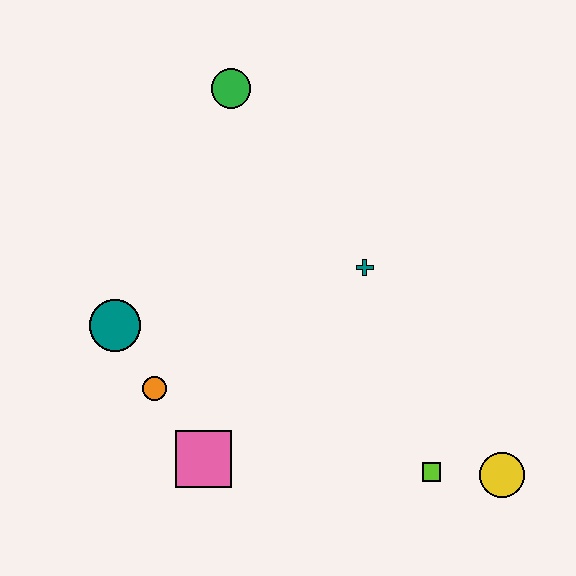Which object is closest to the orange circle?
The teal circle is closest to the orange circle.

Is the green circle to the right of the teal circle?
Yes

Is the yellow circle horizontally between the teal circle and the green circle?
No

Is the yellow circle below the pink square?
Yes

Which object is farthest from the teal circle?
The yellow circle is farthest from the teal circle.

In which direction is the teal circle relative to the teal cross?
The teal circle is to the left of the teal cross.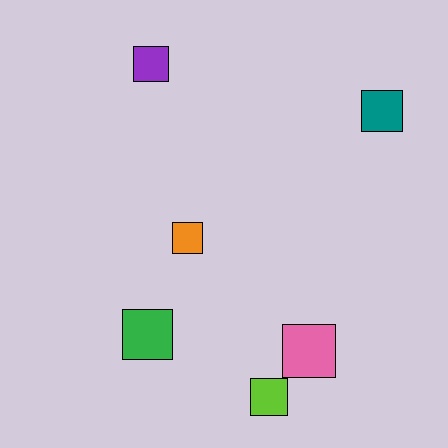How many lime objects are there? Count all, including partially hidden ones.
There is 1 lime object.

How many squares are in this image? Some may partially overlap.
There are 6 squares.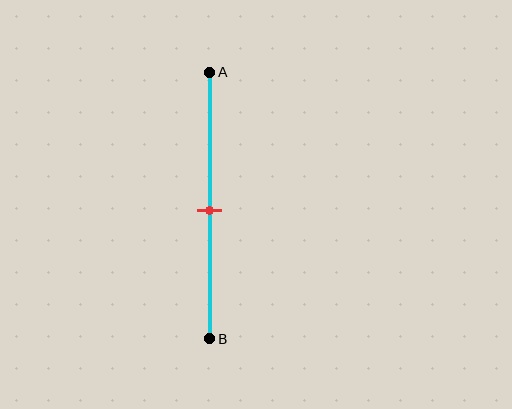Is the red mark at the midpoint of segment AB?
Yes, the mark is approximately at the midpoint.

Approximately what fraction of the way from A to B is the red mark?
The red mark is approximately 50% of the way from A to B.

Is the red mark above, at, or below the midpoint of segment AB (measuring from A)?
The red mark is approximately at the midpoint of segment AB.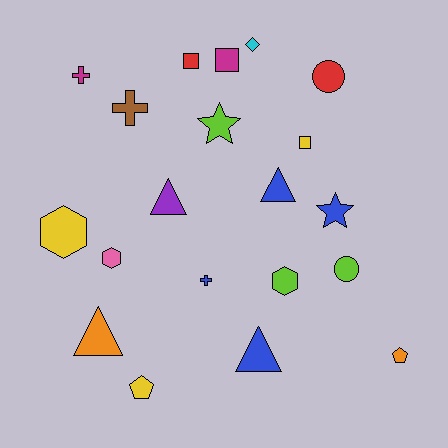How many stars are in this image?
There are 2 stars.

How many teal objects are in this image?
There are no teal objects.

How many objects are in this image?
There are 20 objects.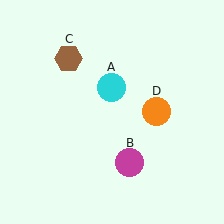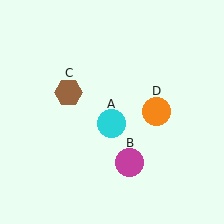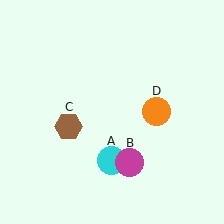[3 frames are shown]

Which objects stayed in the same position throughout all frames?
Magenta circle (object B) and orange circle (object D) remained stationary.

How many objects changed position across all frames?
2 objects changed position: cyan circle (object A), brown hexagon (object C).